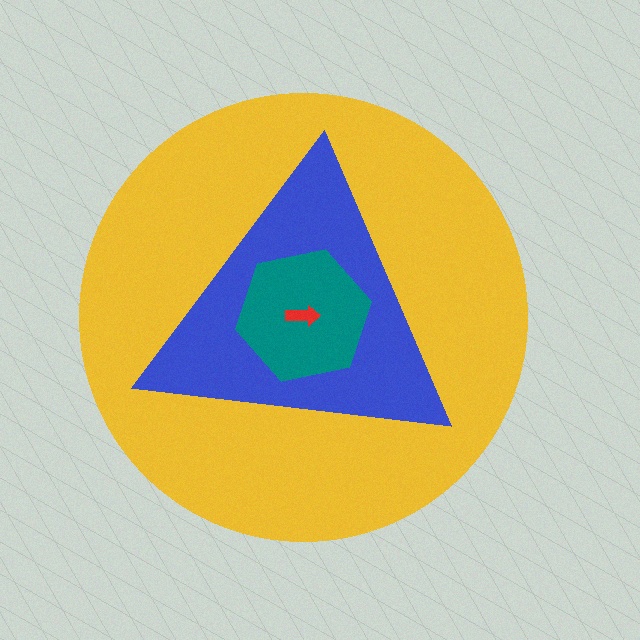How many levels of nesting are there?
4.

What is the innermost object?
The red arrow.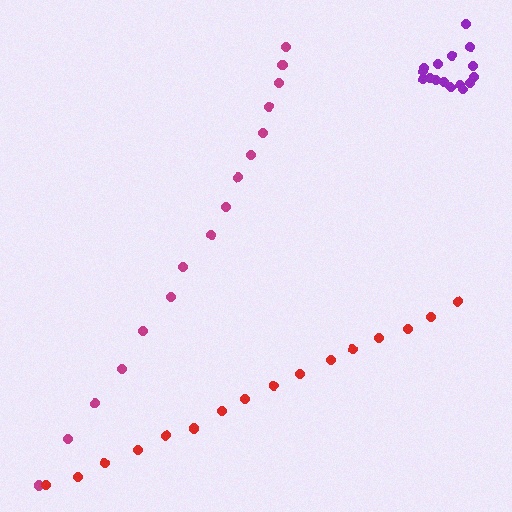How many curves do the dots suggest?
There are 3 distinct paths.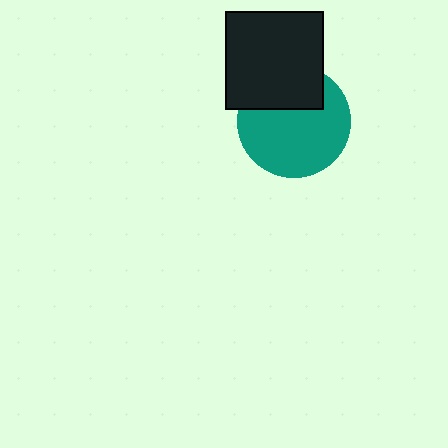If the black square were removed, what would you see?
You would see the complete teal circle.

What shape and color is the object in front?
The object in front is a black square.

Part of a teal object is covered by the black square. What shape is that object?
It is a circle.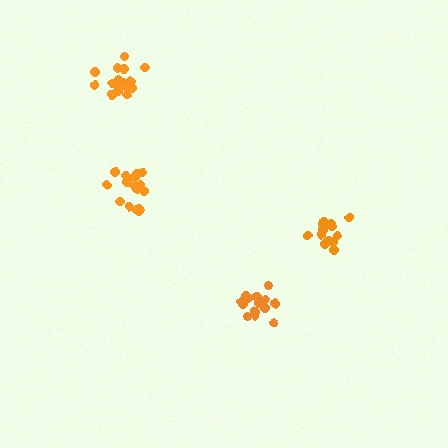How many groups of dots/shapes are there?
There are 4 groups.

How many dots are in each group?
Group 1: 14 dots, Group 2: 18 dots, Group 3: 19 dots, Group 4: 14 dots (65 total).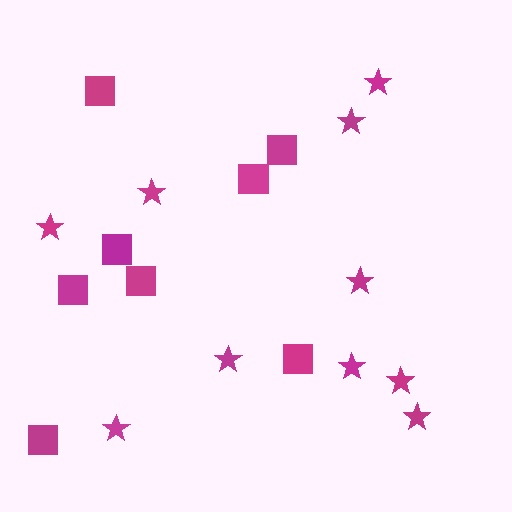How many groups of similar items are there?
There are 2 groups: one group of stars (10) and one group of squares (8).